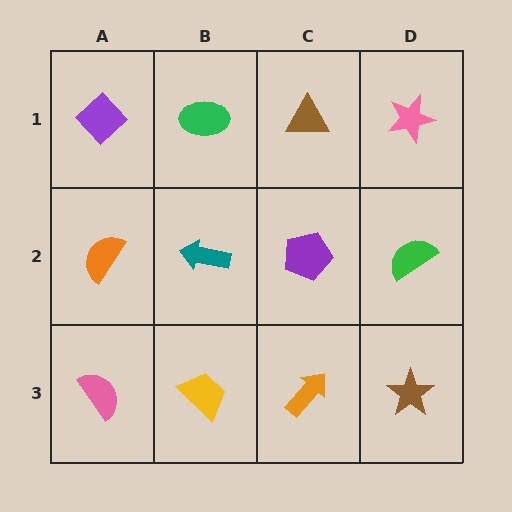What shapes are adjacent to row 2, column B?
A green ellipse (row 1, column B), a yellow trapezoid (row 3, column B), an orange semicircle (row 2, column A), a purple pentagon (row 2, column C).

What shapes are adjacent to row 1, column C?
A purple pentagon (row 2, column C), a green ellipse (row 1, column B), a pink star (row 1, column D).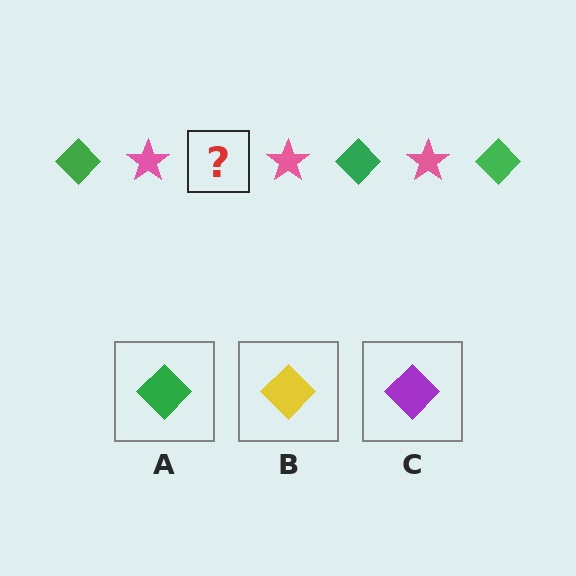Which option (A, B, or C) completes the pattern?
A.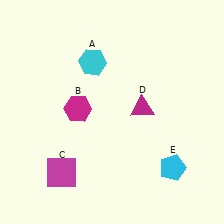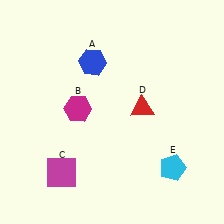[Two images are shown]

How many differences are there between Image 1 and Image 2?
There are 2 differences between the two images.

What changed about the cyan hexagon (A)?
In Image 1, A is cyan. In Image 2, it changed to blue.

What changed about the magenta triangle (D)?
In Image 1, D is magenta. In Image 2, it changed to red.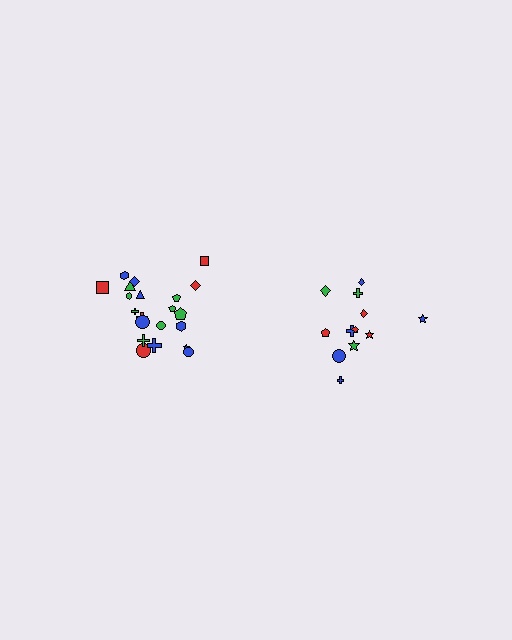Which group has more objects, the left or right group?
The left group.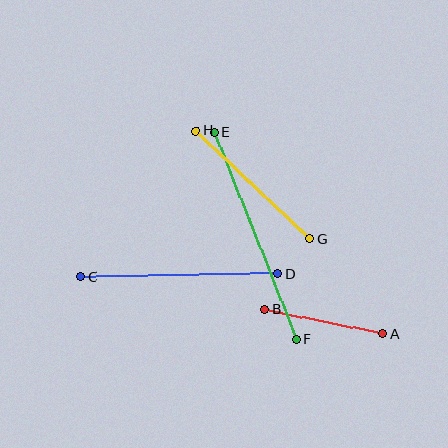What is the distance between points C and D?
The distance is approximately 197 pixels.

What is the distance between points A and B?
The distance is approximately 121 pixels.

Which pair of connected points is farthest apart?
Points E and F are farthest apart.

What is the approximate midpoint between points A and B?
The midpoint is at approximately (324, 322) pixels.